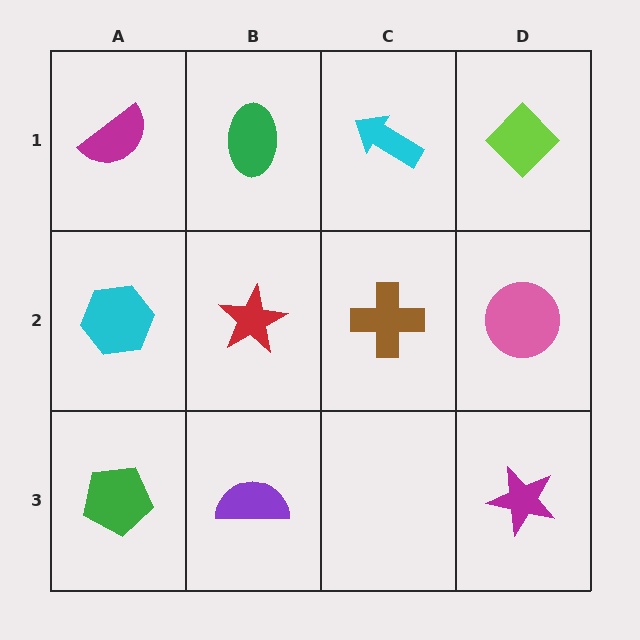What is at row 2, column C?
A brown cross.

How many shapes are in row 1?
4 shapes.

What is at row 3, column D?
A magenta star.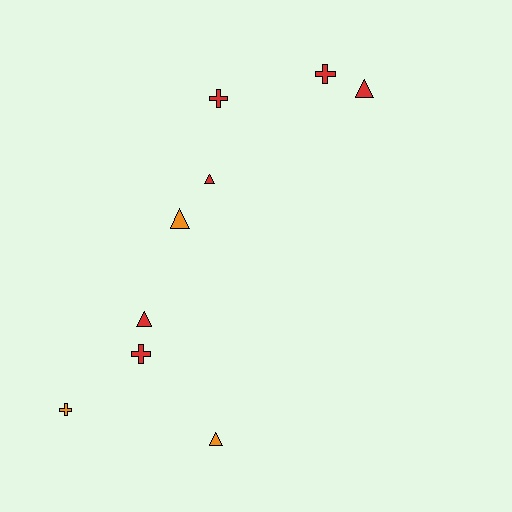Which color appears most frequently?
Red, with 6 objects.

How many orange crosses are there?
There is 1 orange cross.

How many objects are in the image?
There are 9 objects.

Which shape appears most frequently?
Triangle, with 5 objects.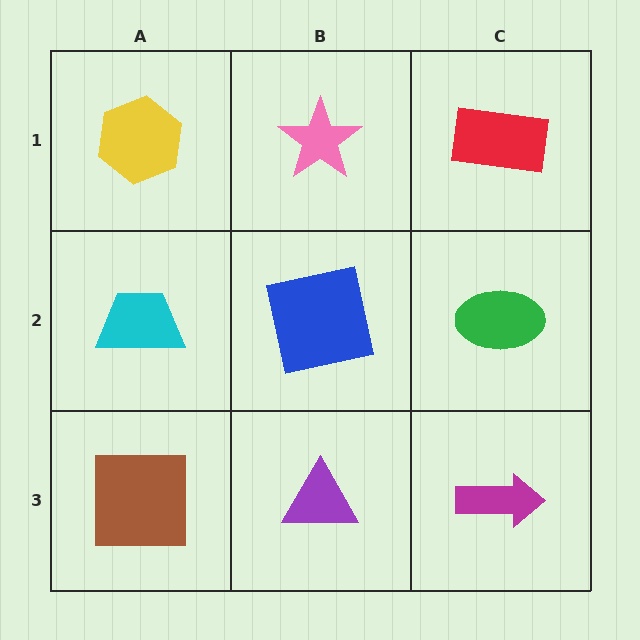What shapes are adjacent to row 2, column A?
A yellow hexagon (row 1, column A), a brown square (row 3, column A), a blue square (row 2, column B).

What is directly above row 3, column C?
A green ellipse.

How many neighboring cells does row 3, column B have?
3.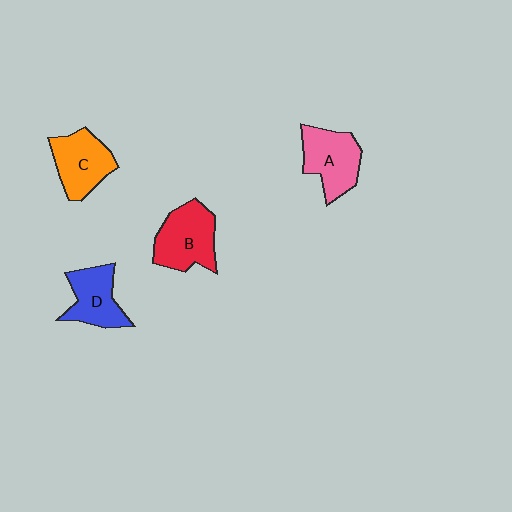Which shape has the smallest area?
Shape D (blue).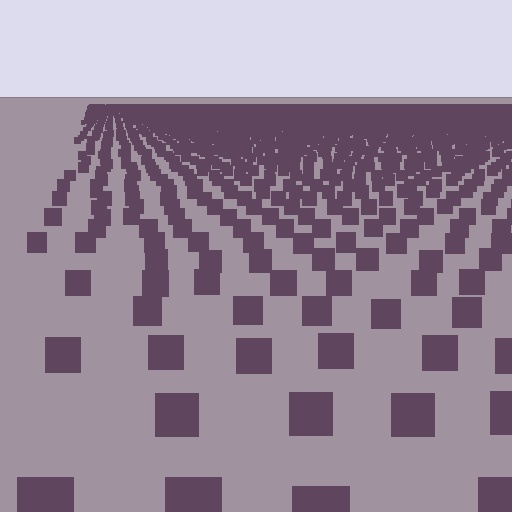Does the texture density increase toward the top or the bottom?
Density increases toward the top.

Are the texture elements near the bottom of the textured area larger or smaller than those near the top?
Larger. Near the bottom, elements are closer to the viewer and appear at a bigger on-screen size.